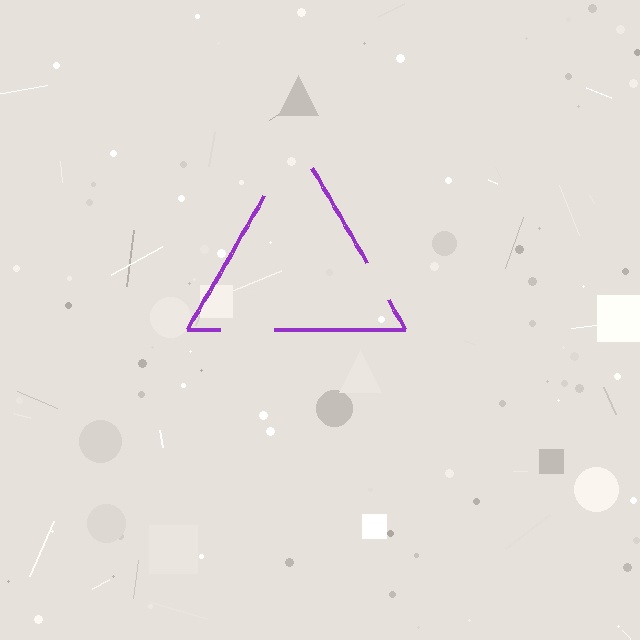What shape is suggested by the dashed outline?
The dashed outline suggests a triangle.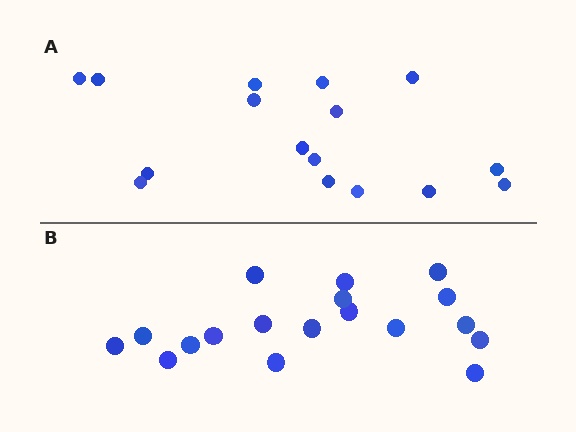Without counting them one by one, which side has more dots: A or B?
Region B (the bottom region) has more dots.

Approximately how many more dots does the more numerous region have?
Region B has just a few more — roughly 2 or 3 more dots than region A.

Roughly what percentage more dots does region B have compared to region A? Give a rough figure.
About 10% more.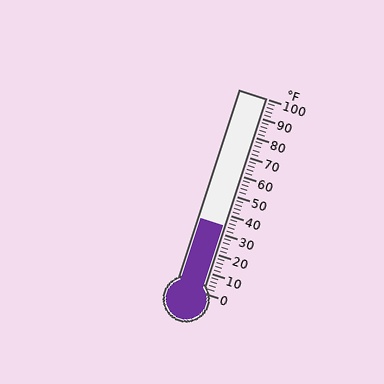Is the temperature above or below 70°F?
The temperature is below 70°F.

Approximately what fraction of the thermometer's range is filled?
The thermometer is filled to approximately 35% of its range.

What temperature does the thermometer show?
The thermometer shows approximately 34°F.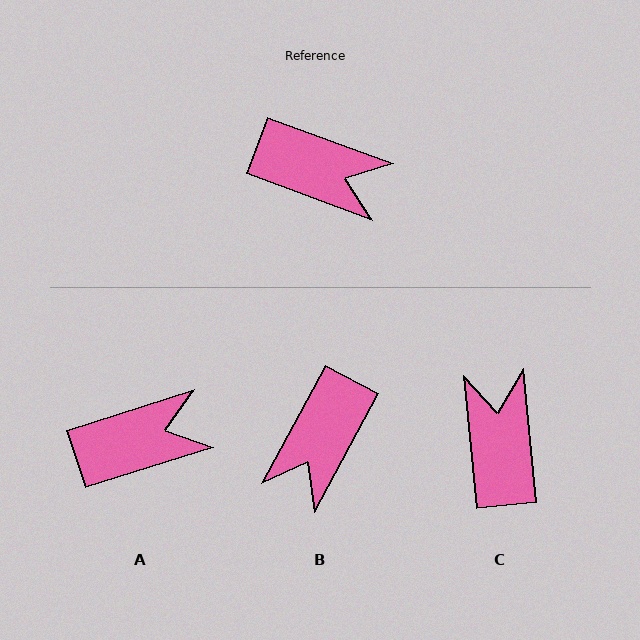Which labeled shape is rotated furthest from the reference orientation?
C, about 116 degrees away.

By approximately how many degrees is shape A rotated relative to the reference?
Approximately 38 degrees counter-clockwise.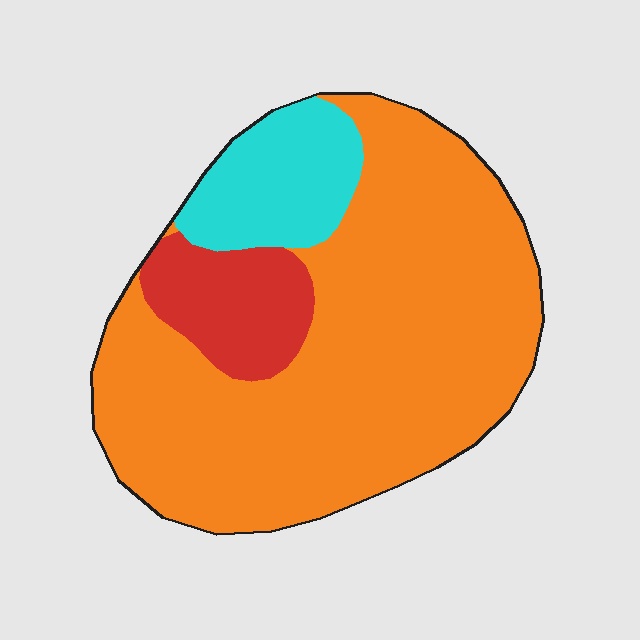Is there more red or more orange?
Orange.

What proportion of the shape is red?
Red covers roughly 10% of the shape.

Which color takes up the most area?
Orange, at roughly 75%.